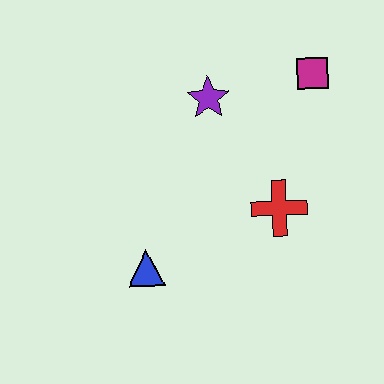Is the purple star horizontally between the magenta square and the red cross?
No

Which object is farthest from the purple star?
The blue triangle is farthest from the purple star.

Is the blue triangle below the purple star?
Yes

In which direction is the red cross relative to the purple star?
The red cross is below the purple star.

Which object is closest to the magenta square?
The purple star is closest to the magenta square.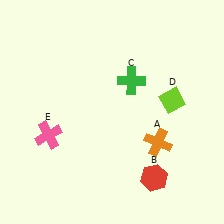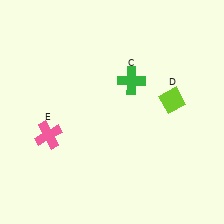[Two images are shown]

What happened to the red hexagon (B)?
The red hexagon (B) was removed in Image 2. It was in the bottom-right area of Image 1.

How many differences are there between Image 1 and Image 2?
There are 2 differences between the two images.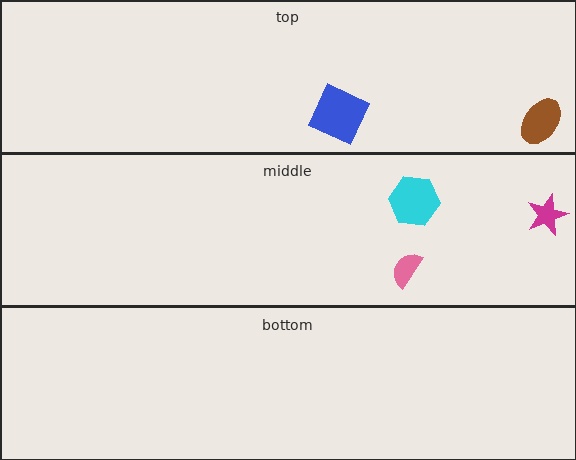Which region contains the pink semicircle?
The middle region.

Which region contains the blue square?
The top region.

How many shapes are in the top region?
2.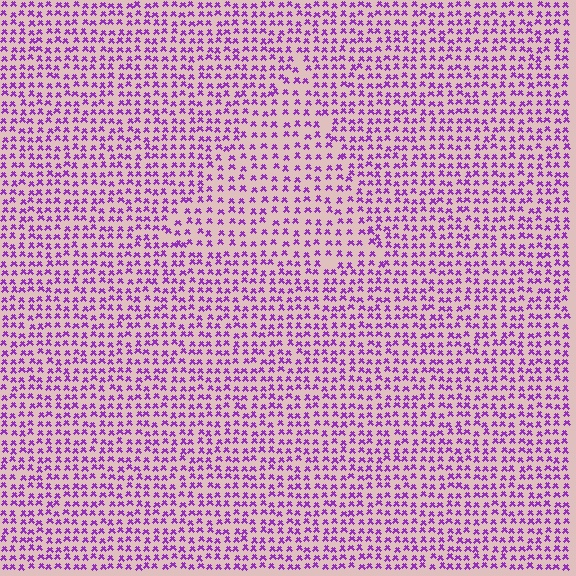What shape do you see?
I see a triangle.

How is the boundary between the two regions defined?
The boundary is defined by a change in element density (approximately 1.5x ratio). All elements are the same color, size, and shape.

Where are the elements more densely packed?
The elements are more densely packed outside the triangle boundary.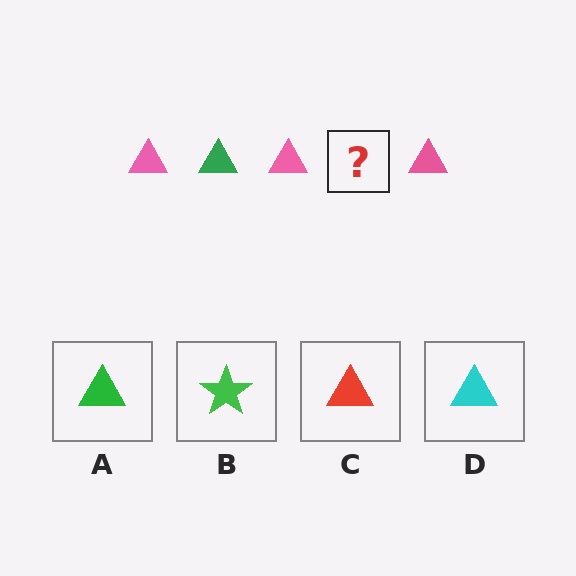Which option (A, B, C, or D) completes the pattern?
A.